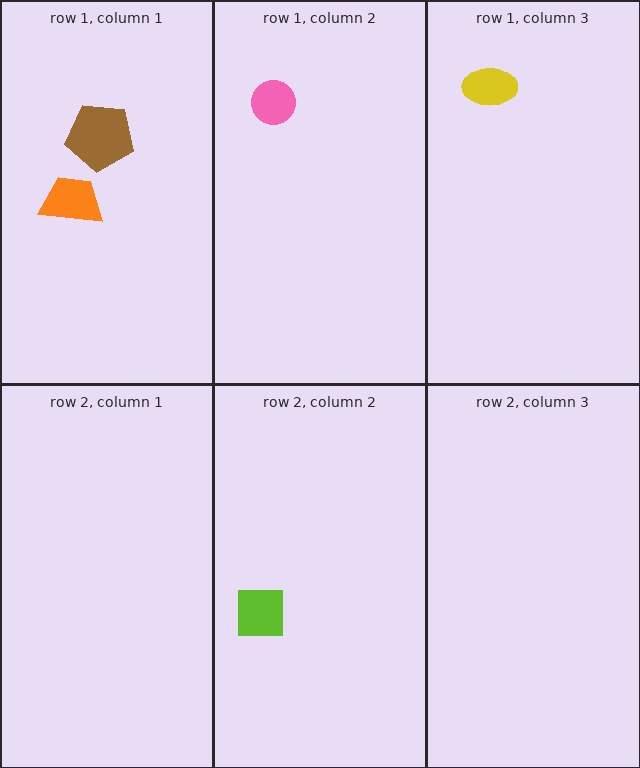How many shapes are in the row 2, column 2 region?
1.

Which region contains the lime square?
The row 2, column 2 region.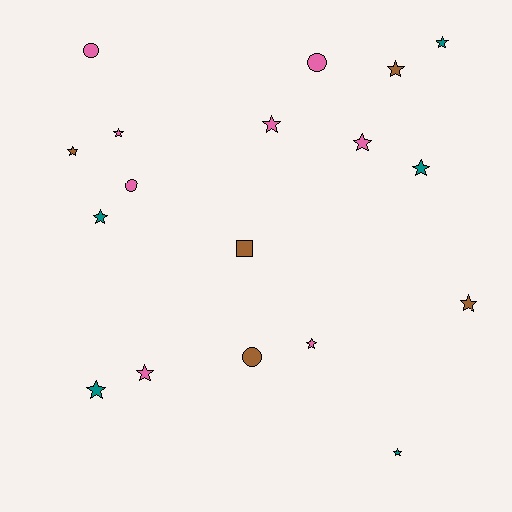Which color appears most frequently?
Pink, with 8 objects.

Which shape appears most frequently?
Star, with 13 objects.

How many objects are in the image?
There are 18 objects.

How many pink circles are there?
There are 3 pink circles.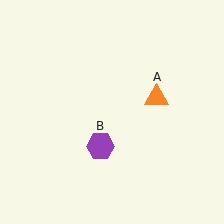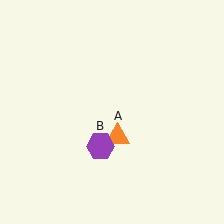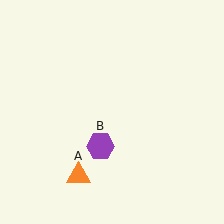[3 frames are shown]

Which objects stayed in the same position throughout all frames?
Purple hexagon (object B) remained stationary.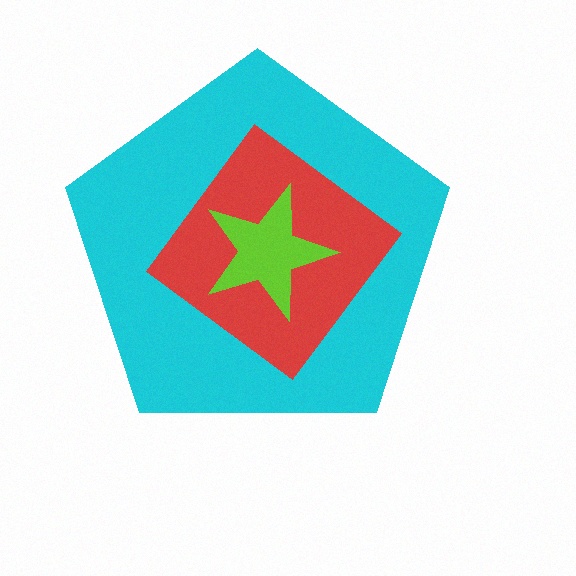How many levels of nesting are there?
3.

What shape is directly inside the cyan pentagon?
The red diamond.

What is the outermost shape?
The cyan pentagon.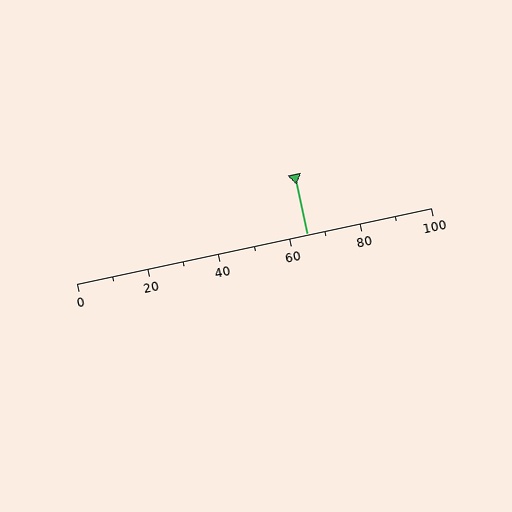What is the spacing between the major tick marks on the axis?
The major ticks are spaced 20 apart.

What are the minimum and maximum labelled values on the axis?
The axis runs from 0 to 100.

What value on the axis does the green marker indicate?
The marker indicates approximately 65.